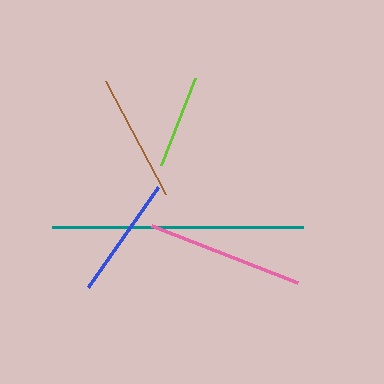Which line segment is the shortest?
The lime line is the shortest at approximately 93 pixels.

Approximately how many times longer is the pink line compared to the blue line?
The pink line is approximately 1.3 times the length of the blue line.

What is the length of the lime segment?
The lime segment is approximately 93 pixels long.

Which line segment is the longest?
The teal line is the longest at approximately 251 pixels.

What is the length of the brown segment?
The brown segment is approximately 128 pixels long.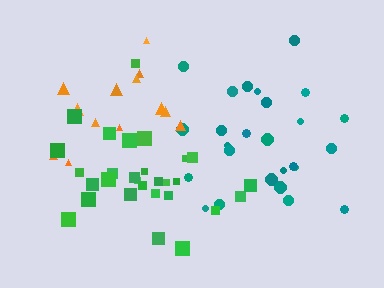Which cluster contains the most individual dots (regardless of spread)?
Green (29).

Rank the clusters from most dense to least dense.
green, teal, orange.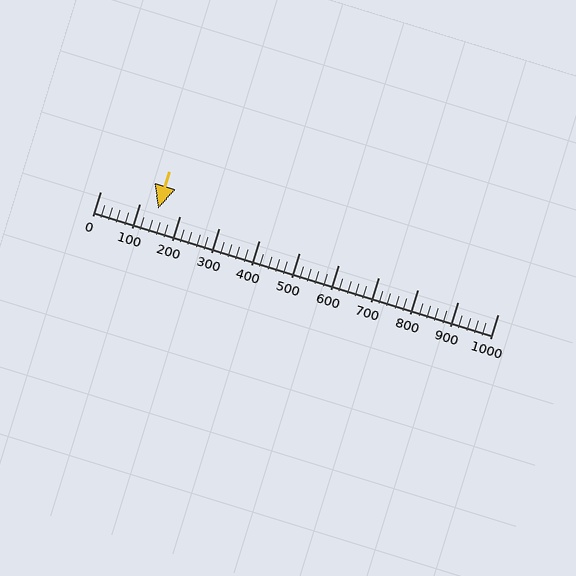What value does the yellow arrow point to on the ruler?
The yellow arrow points to approximately 147.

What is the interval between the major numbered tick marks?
The major tick marks are spaced 100 units apart.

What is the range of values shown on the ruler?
The ruler shows values from 0 to 1000.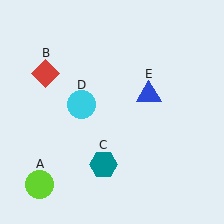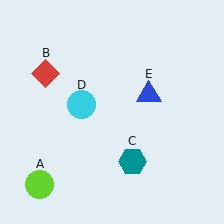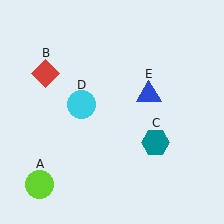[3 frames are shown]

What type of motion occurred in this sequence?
The teal hexagon (object C) rotated counterclockwise around the center of the scene.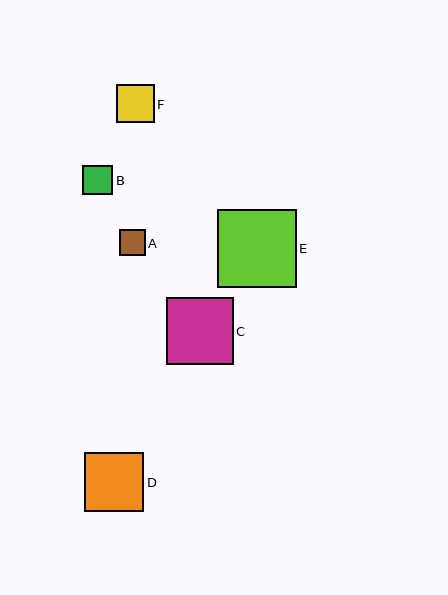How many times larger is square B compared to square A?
Square B is approximately 1.1 times the size of square A.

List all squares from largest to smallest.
From largest to smallest: E, C, D, F, B, A.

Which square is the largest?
Square E is the largest with a size of approximately 78 pixels.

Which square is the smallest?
Square A is the smallest with a size of approximately 26 pixels.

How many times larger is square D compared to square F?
Square D is approximately 1.6 times the size of square F.